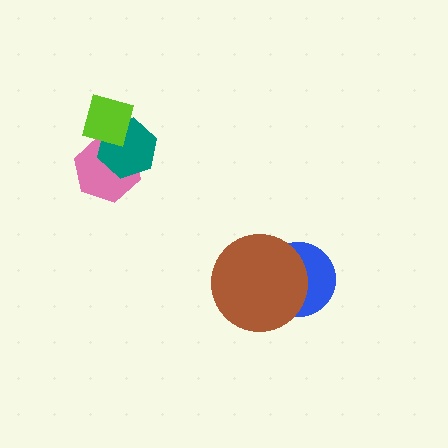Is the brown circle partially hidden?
No, no other shape covers it.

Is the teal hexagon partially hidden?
Yes, it is partially covered by another shape.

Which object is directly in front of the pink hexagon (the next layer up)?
The teal hexagon is directly in front of the pink hexagon.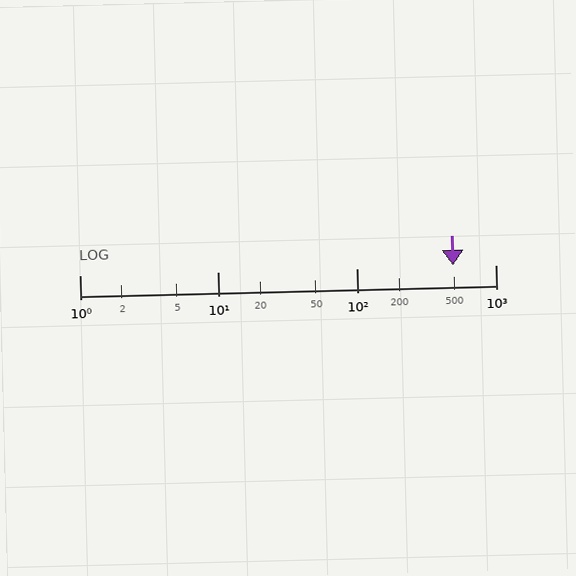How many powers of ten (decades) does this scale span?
The scale spans 3 decades, from 1 to 1000.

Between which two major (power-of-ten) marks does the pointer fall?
The pointer is between 100 and 1000.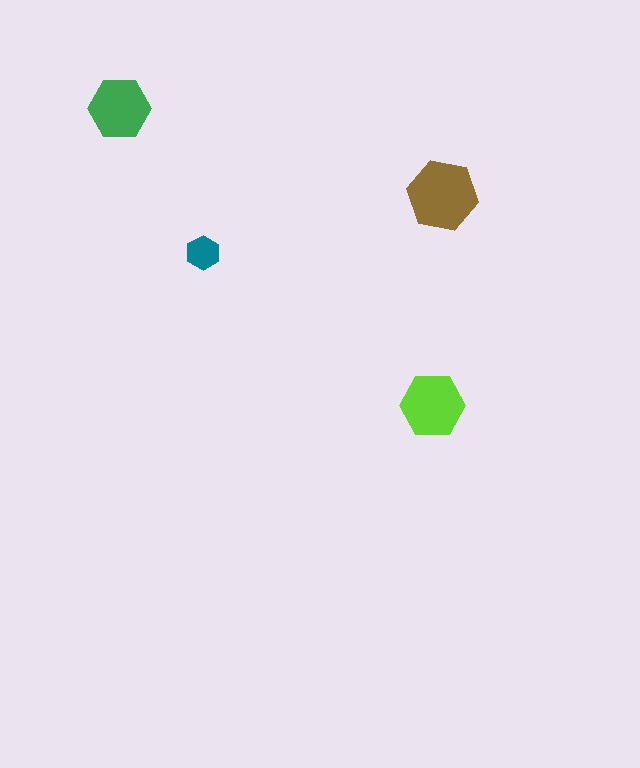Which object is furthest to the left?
The green hexagon is leftmost.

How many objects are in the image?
There are 4 objects in the image.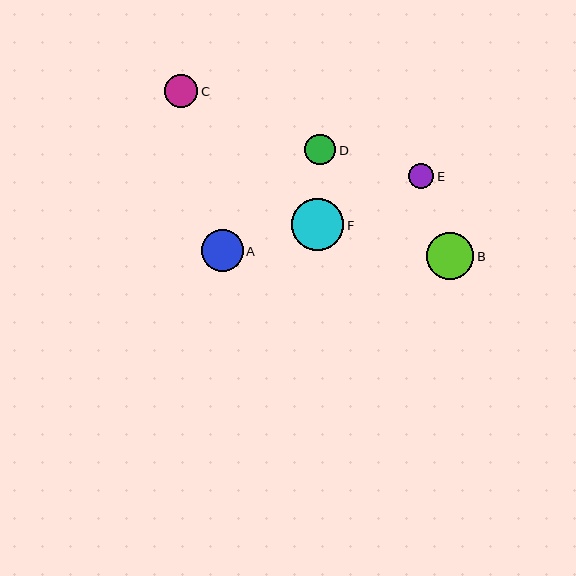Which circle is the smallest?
Circle E is the smallest with a size of approximately 25 pixels.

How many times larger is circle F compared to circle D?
Circle F is approximately 1.7 times the size of circle D.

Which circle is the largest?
Circle F is the largest with a size of approximately 52 pixels.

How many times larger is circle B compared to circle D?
Circle B is approximately 1.5 times the size of circle D.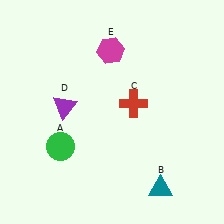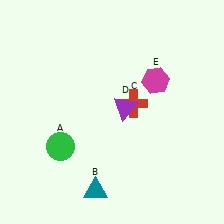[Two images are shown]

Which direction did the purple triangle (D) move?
The purple triangle (D) moved right.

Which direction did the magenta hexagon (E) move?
The magenta hexagon (E) moved right.